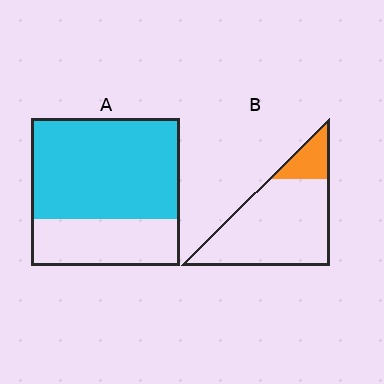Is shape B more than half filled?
No.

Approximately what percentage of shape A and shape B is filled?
A is approximately 70% and B is approximately 15%.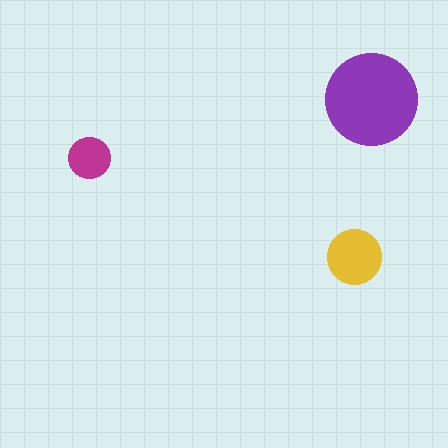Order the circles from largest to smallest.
the purple one, the yellow one, the magenta one.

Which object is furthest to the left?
The magenta circle is leftmost.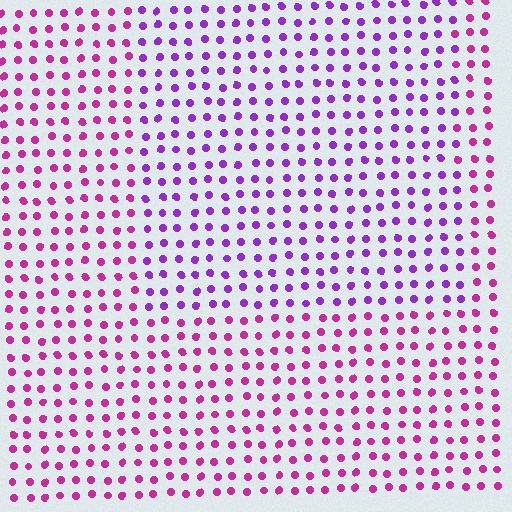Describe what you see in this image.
The image is filled with small magenta elements in a uniform arrangement. A rectangle-shaped region is visible where the elements are tinted to a slightly different hue, forming a subtle color boundary.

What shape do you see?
I see a rectangle.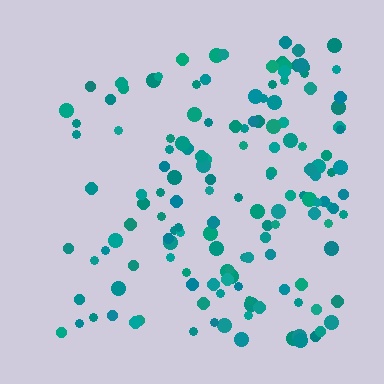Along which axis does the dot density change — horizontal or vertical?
Horizontal.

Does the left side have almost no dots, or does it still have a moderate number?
Still a moderate number, just noticeably fewer than the right.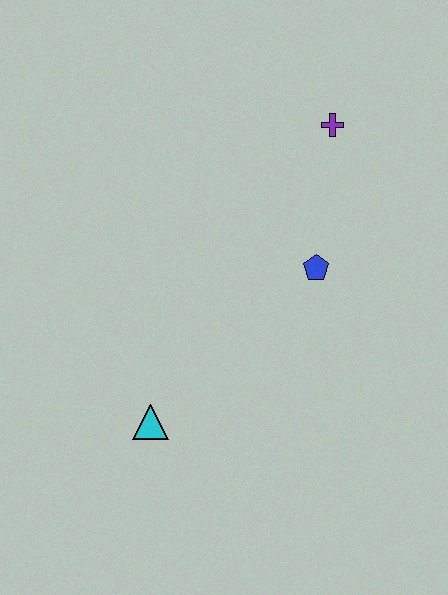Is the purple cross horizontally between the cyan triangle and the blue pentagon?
No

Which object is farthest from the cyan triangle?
The purple cross is farthest from the cyan triangle.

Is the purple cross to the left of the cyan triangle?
No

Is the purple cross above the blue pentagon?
Yes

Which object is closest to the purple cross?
The blue pentagon is closest to the purple cross.